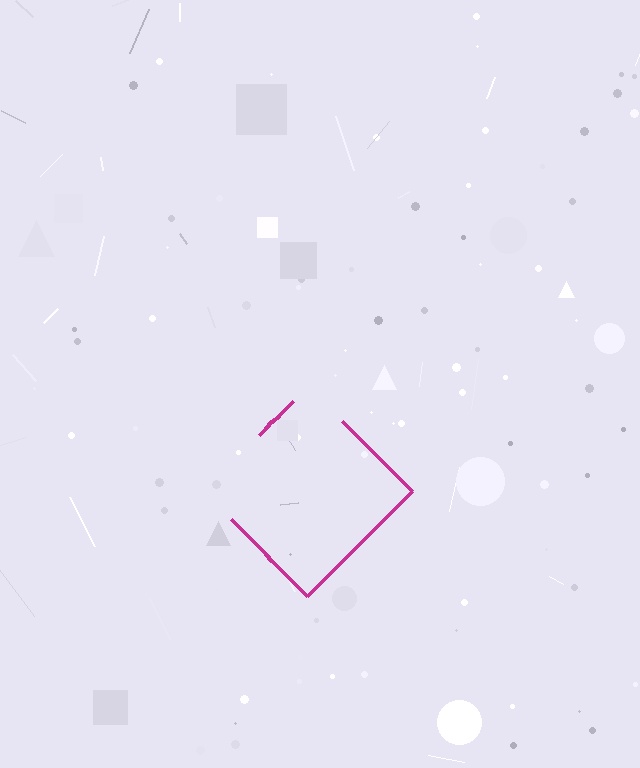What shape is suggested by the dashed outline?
The dashed outline suggests a diamond.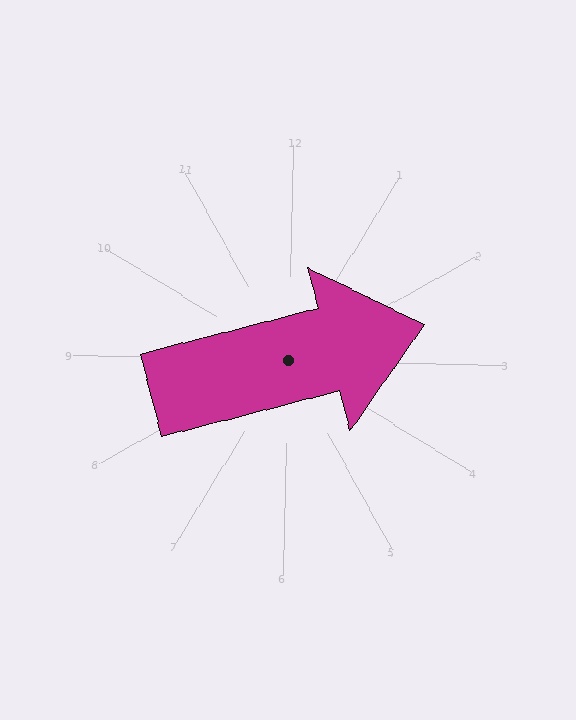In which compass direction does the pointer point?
East.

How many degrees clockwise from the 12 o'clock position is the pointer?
Approximately 74 degrees.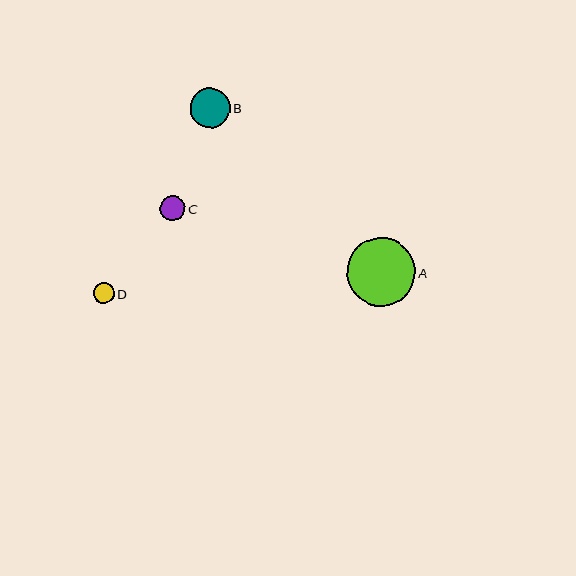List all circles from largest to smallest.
From largest to smallest: A, B, C, D.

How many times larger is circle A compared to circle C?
Circle A is approximately 2.8 times the size of circle C.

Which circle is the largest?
Circle A is the largest with a size of approximately 69 pixels.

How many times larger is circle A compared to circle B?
Circle A is approximately 1.7 times the size of circle B.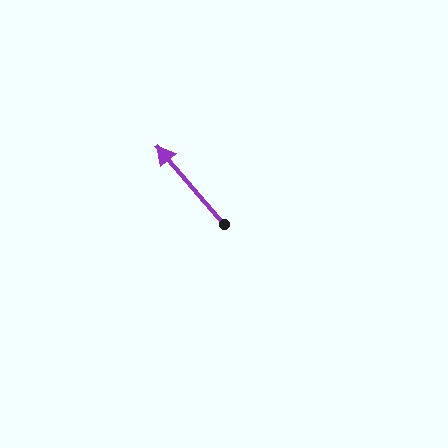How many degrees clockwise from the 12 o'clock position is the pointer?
Approximately 319 degrees.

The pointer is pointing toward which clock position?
Roughly 11 o'clock.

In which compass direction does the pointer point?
Northwest.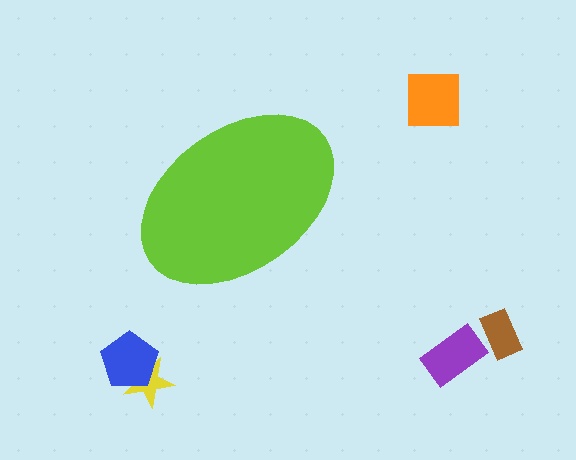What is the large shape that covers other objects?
A lime ellipse.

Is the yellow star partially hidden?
No, the yellow star is fully visible.